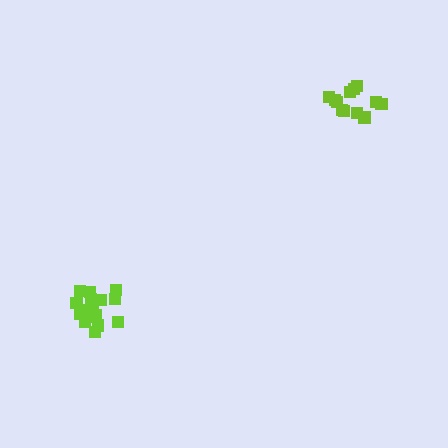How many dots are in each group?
Group 1: 17 dots, Group 2: 12 dots (29 total).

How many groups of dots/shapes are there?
There are 2 groups.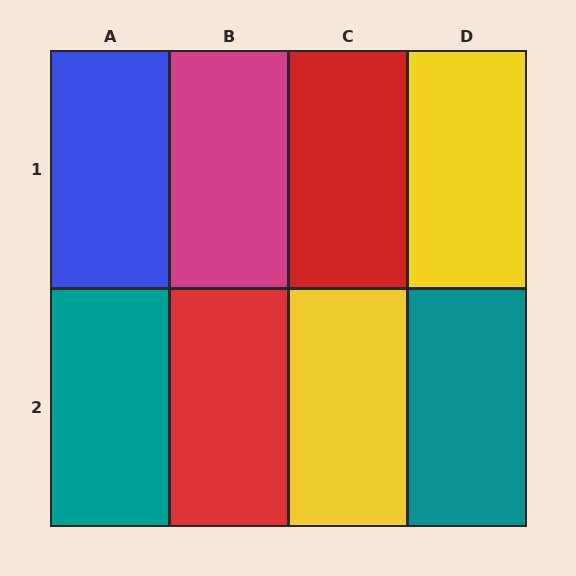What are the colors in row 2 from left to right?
Teal, red, yellow, teal.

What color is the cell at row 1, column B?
Magenta.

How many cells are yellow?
2 cells are yellow.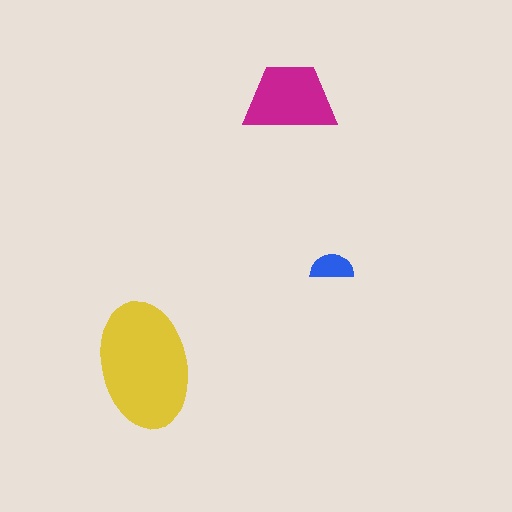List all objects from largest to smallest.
The yellow ellipse, the magenta trapezoid, the blue semicircle.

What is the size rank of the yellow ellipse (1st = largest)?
1st.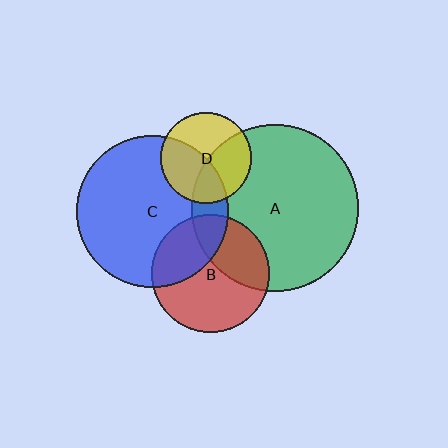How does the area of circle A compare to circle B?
Approximately 2.0 times.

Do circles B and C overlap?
Yes.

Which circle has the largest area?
Circle A (green).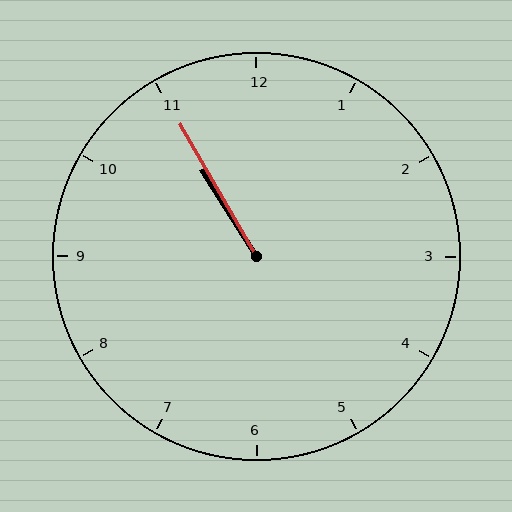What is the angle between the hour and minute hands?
Approximately 2 degrees.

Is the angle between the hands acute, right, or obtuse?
It is acute.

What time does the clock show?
10:55.